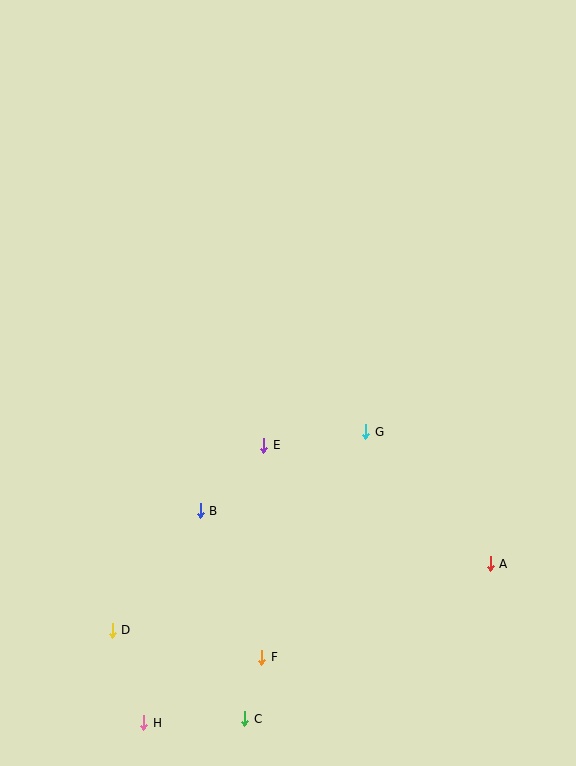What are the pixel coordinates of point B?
Point B is at (200, 511).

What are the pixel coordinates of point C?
Point C is at (245, 719).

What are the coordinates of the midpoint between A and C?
The midpoint between A and C is at (368, 641).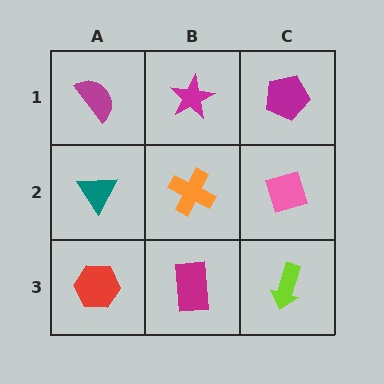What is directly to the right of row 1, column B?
A magenta pentagon.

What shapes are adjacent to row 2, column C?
A magenta pentagon (row 1, column C), a lime arrow (row 3, column C), an orange cross (row 2, column B).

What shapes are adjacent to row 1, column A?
A teal triangle (row 2, column A), a magenta star (row 1, column B).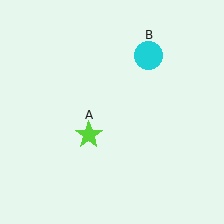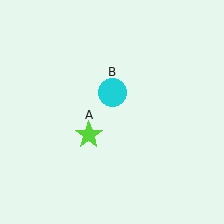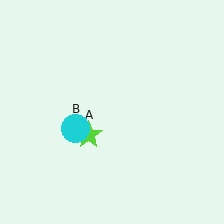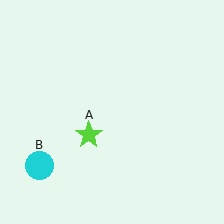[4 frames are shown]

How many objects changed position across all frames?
1 object changed position: cyan circle (object B).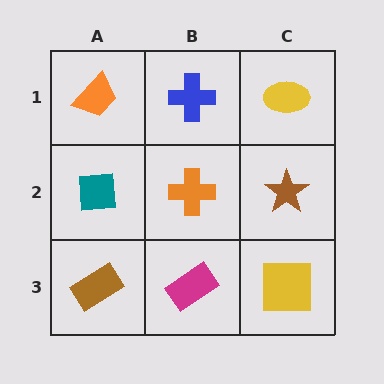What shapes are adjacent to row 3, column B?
An orange cross (row 2, column B), a brown rectangle (row 3, column A), a yellow square (row 3, column C).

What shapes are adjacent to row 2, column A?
An orange trapezoid (row 1, column A), a brown rectangle (row 3, column A), an orange cross (row 2, column B).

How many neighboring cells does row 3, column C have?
2.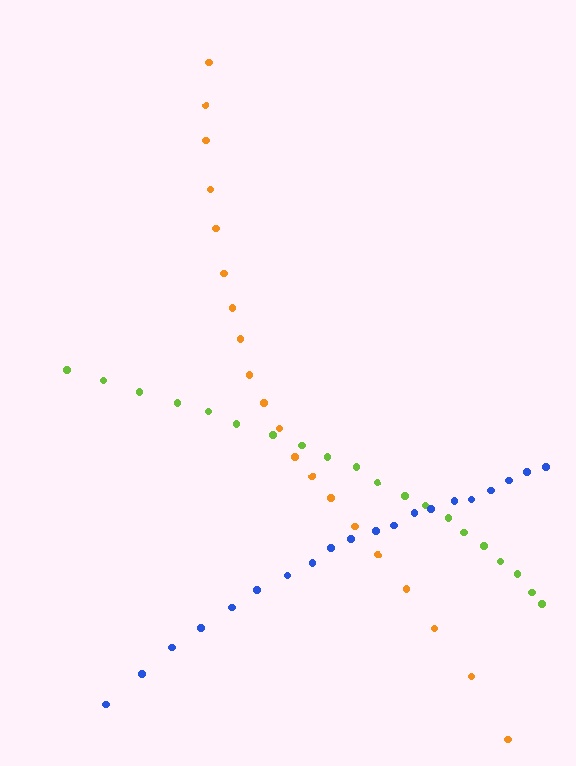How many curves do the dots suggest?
There are 3 distinct paths.